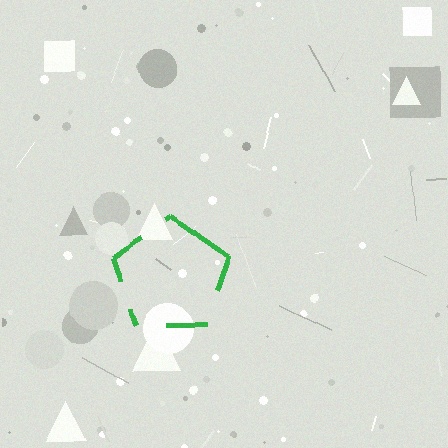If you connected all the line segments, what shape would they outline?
They would outline a pentagon.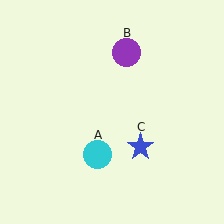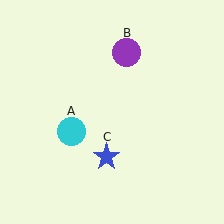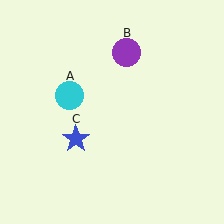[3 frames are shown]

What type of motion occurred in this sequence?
The cyan circle (object A), blue star (object C) rotated clockwise around the center of the scene.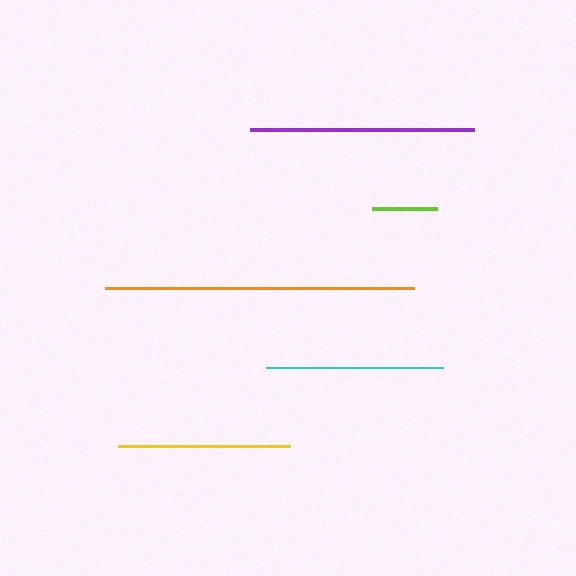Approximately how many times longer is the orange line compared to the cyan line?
The orange line is approximately 1.8 times the length of the cyan line.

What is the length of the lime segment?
The lime segment is approximately 65 pixels long.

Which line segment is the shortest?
The lime line is the shortest at approximately 65 pixels.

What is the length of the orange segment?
The orange segment is approximately 309 pixels long.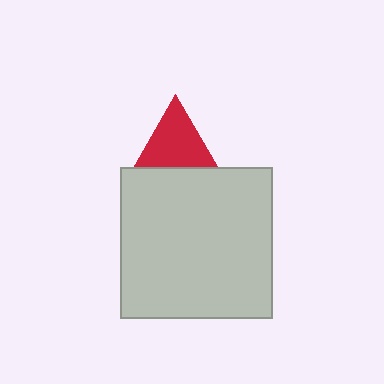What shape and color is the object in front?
The object in front is a light gray square.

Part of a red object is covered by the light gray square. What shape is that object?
It is a triangle.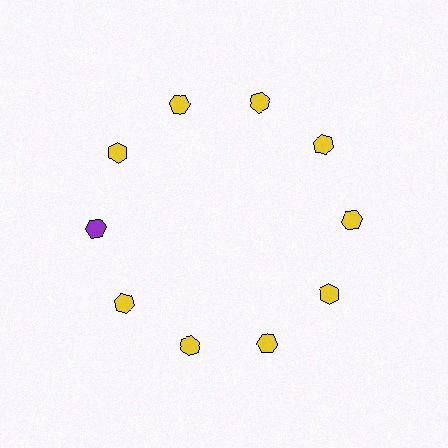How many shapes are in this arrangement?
There are 10 shapes arranged in a ring pattern.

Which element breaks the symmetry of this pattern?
The purple hexagon at roughly the 9 o'clock position breaks the symmetry. All other shapes are yellow hexagons.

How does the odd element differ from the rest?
It has a different color: purple instead of yellow.